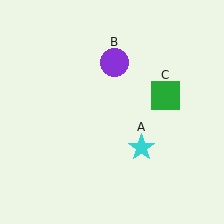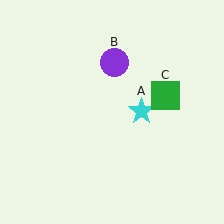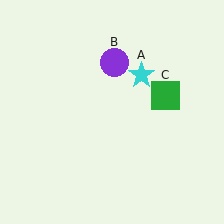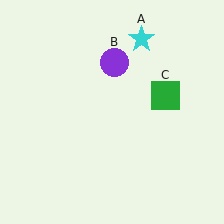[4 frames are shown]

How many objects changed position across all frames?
1 object changed position: cyan star (object A).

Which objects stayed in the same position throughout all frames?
Purple circle (object B) and green square (object C) remained stationary.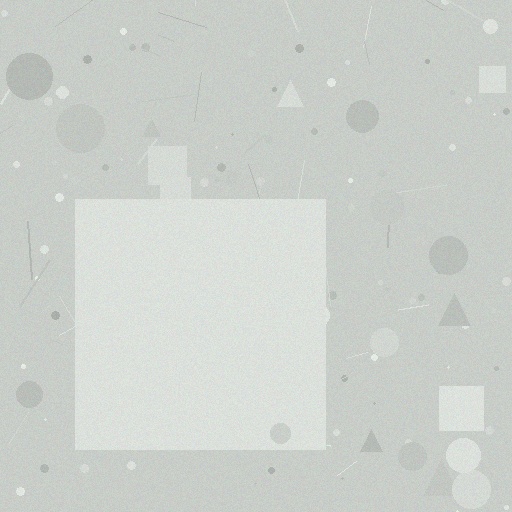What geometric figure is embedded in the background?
A square is embedded in the background.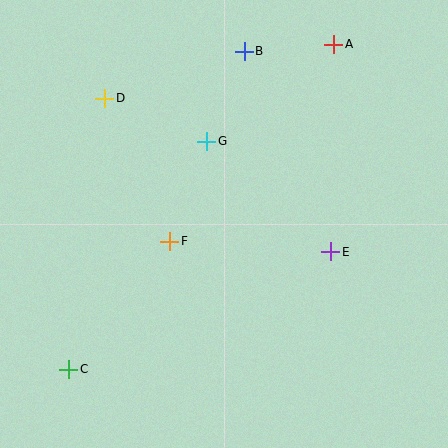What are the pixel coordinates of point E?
Point E is at (330, 252).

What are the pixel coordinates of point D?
Point D is at (105, 98).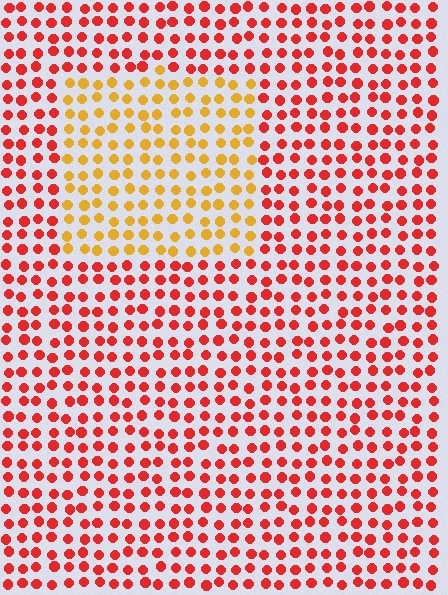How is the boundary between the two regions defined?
The boundary is defined purely by a slight shift in hue (about 43 degrees). Spacing, size, and orientation are identical on both sides.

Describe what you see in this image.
The image is filled with small red elements in a uniform arrangement. A rectangle-shaped region is visible where the elements are tinted to a slightly different hue, forming a subtle color boundary.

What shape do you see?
I see a rectangle.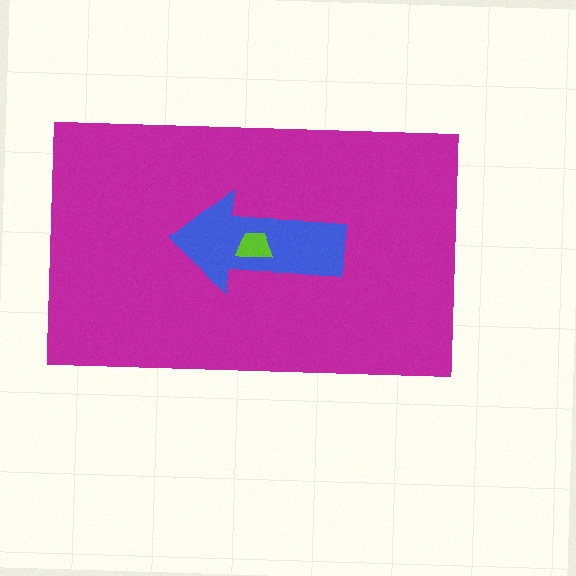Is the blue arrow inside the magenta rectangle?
Yes.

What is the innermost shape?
The lime trapezoid.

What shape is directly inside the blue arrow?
The lime trapezoid.